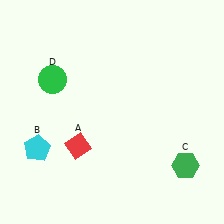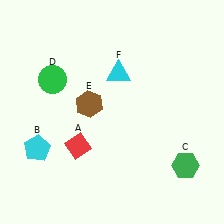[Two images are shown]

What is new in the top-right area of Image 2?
A cyan triangle (F) was added in the top-right area of Image 2.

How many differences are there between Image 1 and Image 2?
There are 2 differences between the two images.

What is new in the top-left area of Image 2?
A brown hexagon (E) was added in the top-left area of Image 2.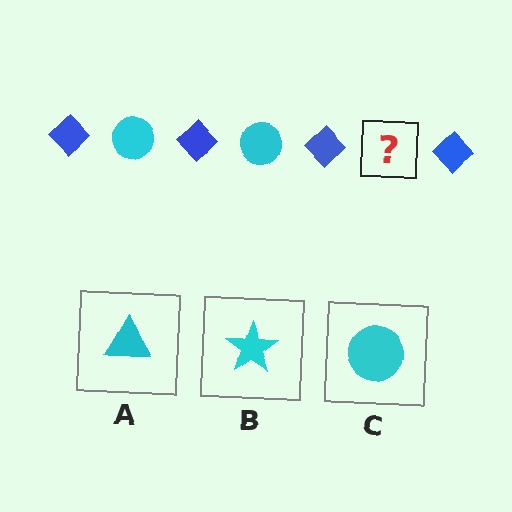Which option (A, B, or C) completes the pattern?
C.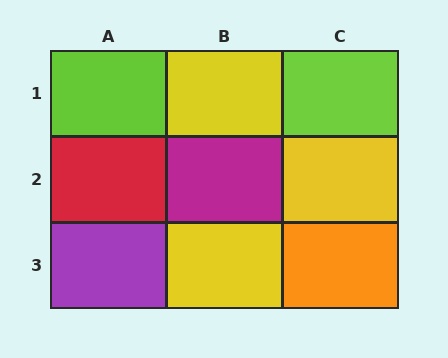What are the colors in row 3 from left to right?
Purple, yellow, orange.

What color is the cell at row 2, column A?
Red.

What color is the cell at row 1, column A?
Lime.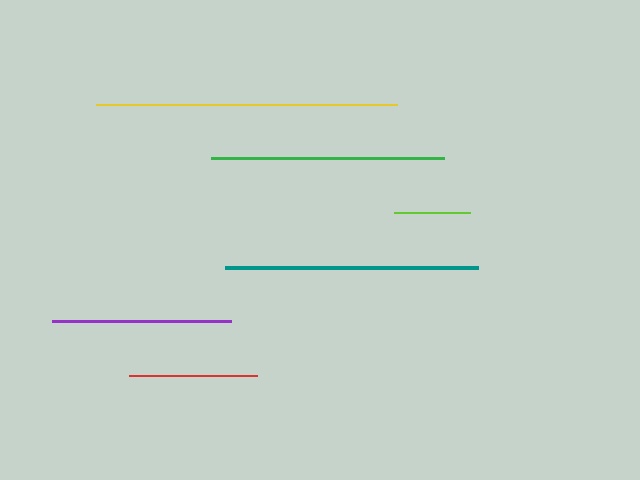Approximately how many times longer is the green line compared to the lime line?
The green line is approximately 3.1 times the length of the lime line.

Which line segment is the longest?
The yellow line is the longest at approximately 301 pixels.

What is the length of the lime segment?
The lime segment is approximately 76 pixels long.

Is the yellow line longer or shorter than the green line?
The yellow line is longer than the green line.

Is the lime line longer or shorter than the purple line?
The purple line is longer than the lime line.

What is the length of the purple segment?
The purple segment is approximately 179 pixels long.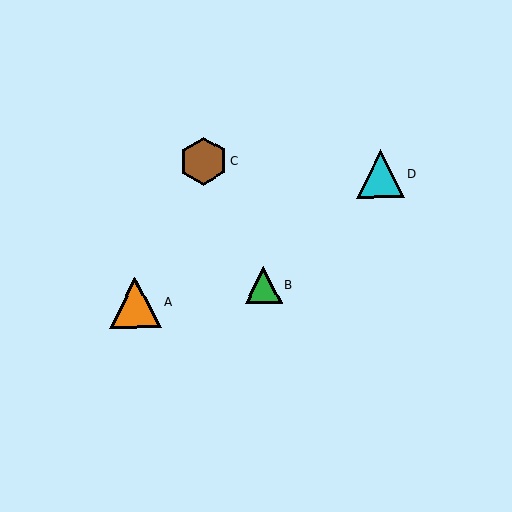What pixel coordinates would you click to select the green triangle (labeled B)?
Click at (263, 285) to select the green triangle B.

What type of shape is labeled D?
Shape D is a cyan triangle.